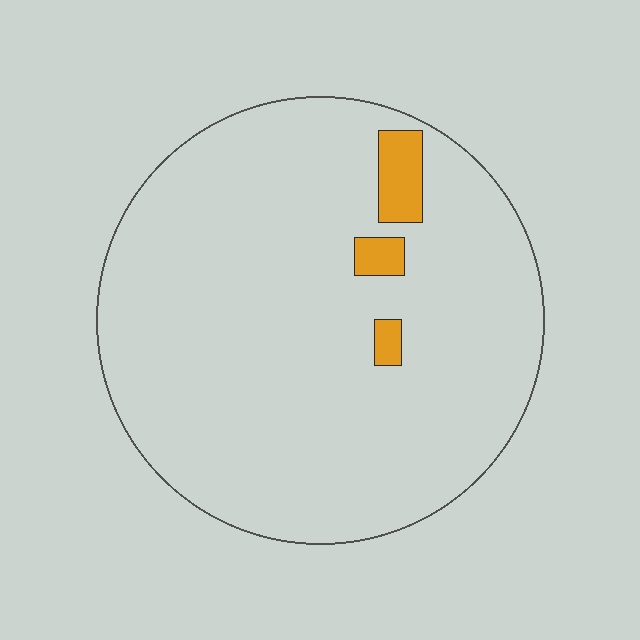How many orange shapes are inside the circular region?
3.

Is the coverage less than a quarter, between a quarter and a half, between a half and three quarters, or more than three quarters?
Less than a quarter.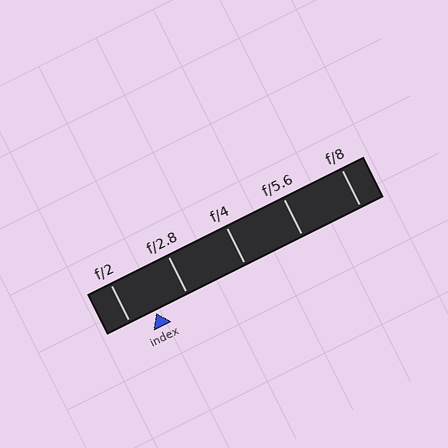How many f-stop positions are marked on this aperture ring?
There are 5 f-stop positions marked.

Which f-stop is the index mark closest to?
The index mark is closest to f/2.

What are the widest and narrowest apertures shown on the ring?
The widest aperture shown is f/2 and the narrowest is f/8.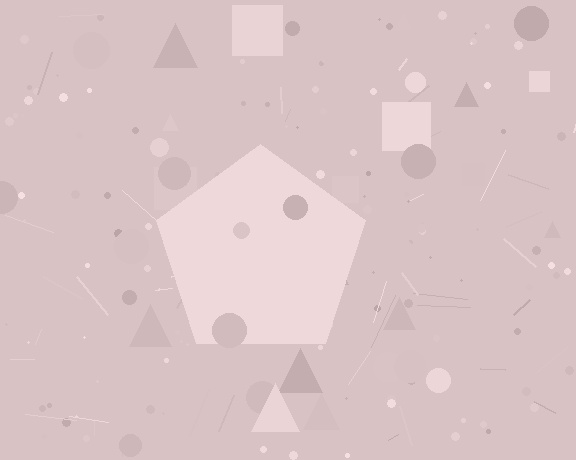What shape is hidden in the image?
A pentagon is hidden in the image.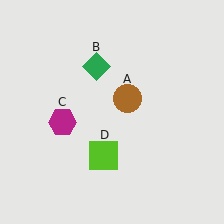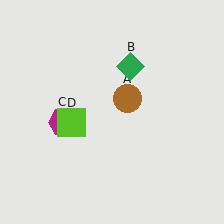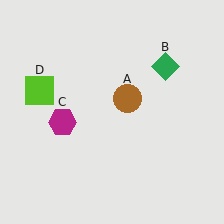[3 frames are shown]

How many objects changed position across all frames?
2 objects changed position: green diamond (object B), lime square (object D).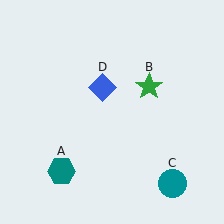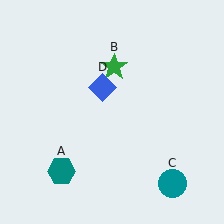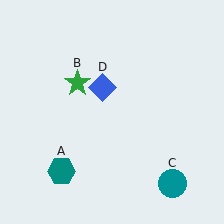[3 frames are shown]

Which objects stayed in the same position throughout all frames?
Teal hexagon (object A) and teal circle (object C) and blue diamond (object D) remained stationary.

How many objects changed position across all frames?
1 object changed position: green star (object B).